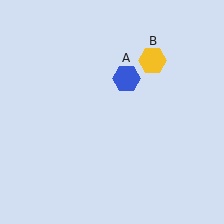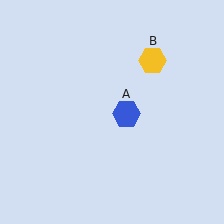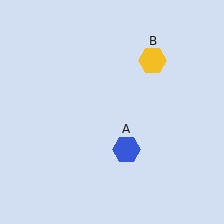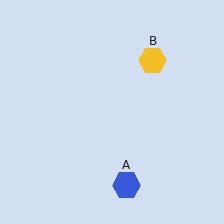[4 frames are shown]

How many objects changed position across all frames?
1 object changed position: blue hexagon (object A).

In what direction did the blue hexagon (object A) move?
The blue hexagon (object A) moved down.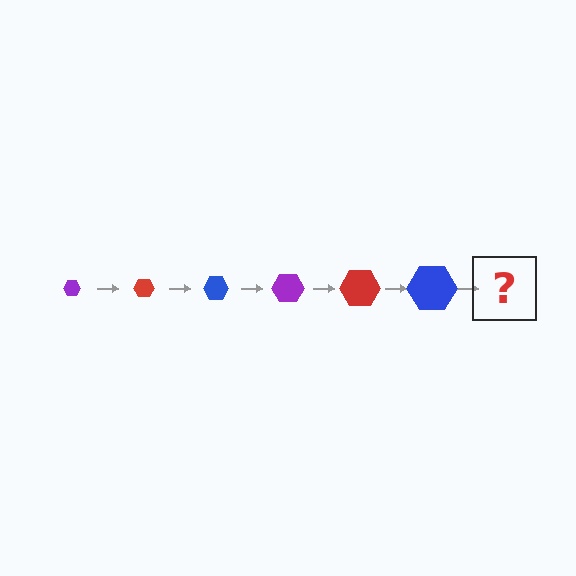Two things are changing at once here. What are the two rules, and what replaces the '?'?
The two rules are that the hexagon grows larger each step and the color cycles through purple, red, and blue. The '?' should be a purple hexagon, larger than the previous one.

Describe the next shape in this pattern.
It should be a purple hexagon, larger than the previous one.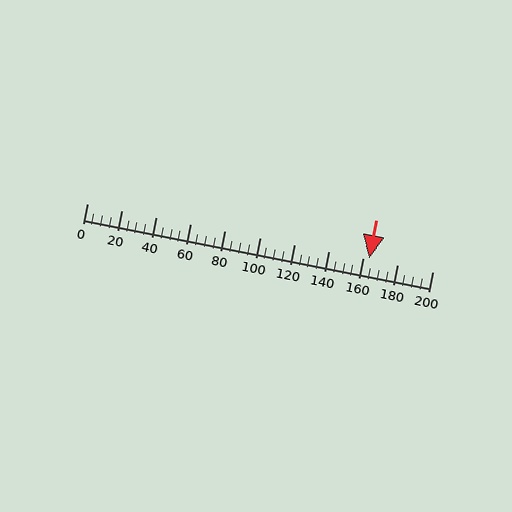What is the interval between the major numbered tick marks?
The major tick marks are spaced 20 units apart.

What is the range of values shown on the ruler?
The ruler shows values from 0 to 200.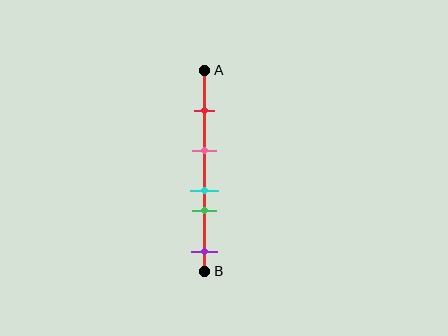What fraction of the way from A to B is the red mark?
The red mark is approximately 20% (0.2) of the way from A to B.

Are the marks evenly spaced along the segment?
No, the marks are not evenly spaced.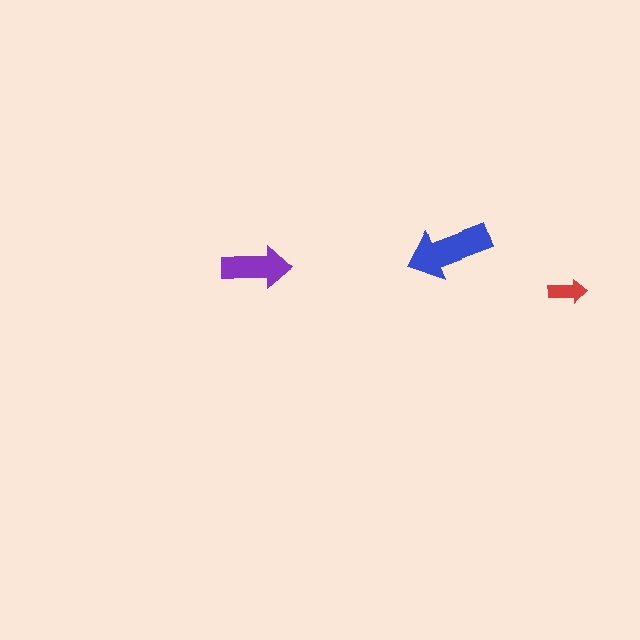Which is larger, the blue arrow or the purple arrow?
The blue one.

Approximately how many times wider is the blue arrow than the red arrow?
About 2 times wider.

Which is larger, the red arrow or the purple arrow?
The purple one.